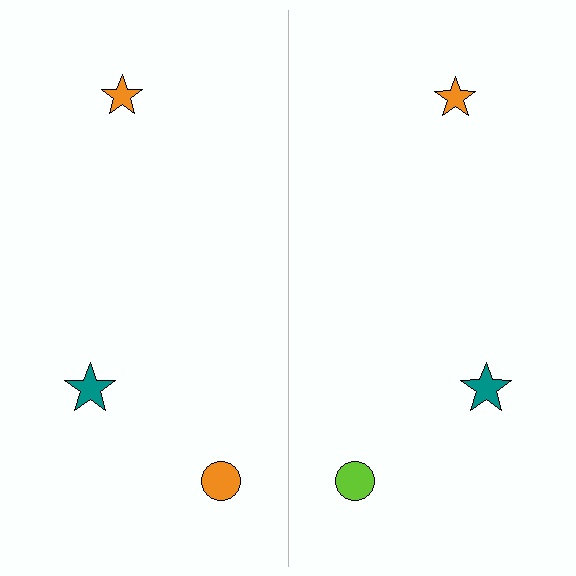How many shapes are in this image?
There are 6 shapes in this image.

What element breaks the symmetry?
The lime circle on the right side breaks the symmetry — its mirror counterpart is orange.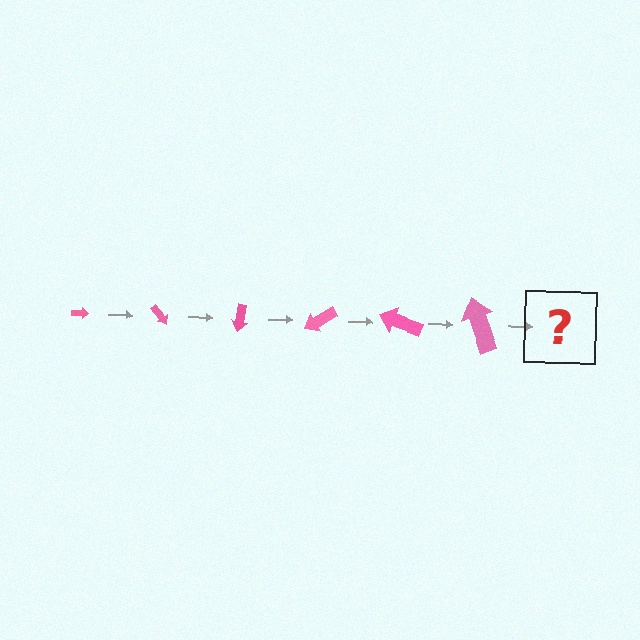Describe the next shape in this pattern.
It should be an arrow, larger than the previous one and rotated 300 degrees from the start.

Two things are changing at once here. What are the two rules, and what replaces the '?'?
The two rules are that the arrow grows larger each step and it rotates 50 degrees each step. The '?' should be an arrow, larger than the previous one and rotated 300 degrees from the start.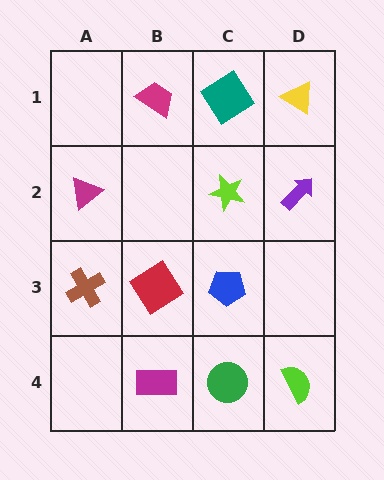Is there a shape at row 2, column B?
No, that cell is empty.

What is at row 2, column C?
A lime star.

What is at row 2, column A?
A magenta triangle.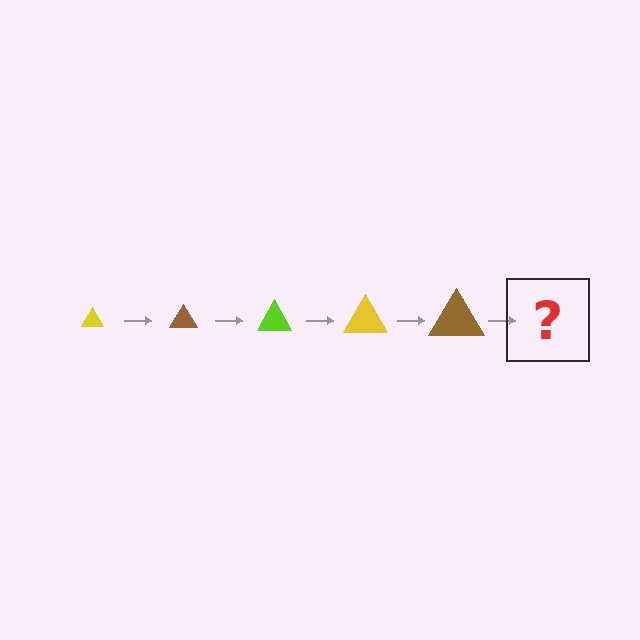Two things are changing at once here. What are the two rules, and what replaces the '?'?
The two rules are that the triangle grows larger each step and the color cycles through yellow, brown, and lime. The '?' should be a lime triangle, larger than the previous one.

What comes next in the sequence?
The next element should be a lime triangle, larger than the previous one.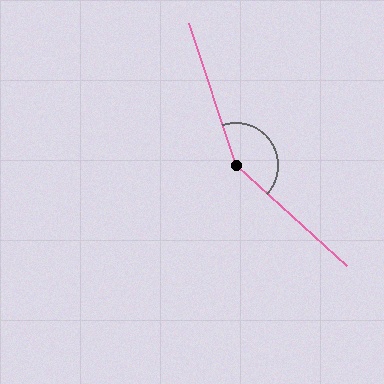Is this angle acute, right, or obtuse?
It is obtuse.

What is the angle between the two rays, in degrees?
Approximately 150 degrees.